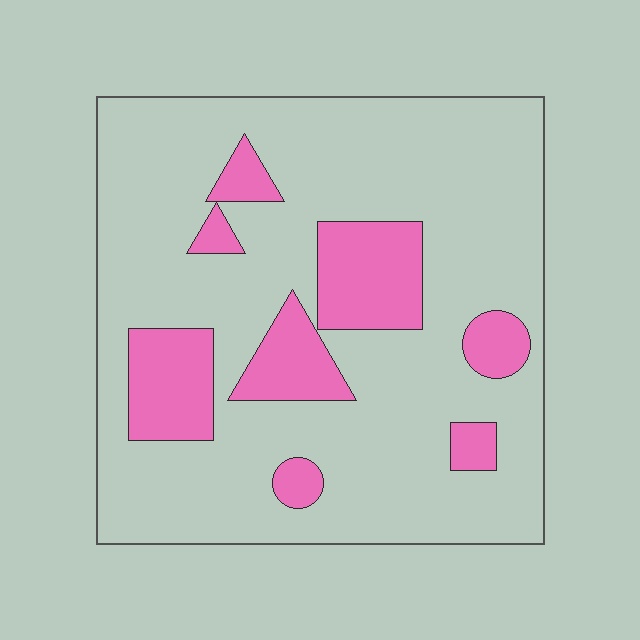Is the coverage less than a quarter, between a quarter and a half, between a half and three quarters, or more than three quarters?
Less than a quarter.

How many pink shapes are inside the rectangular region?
8.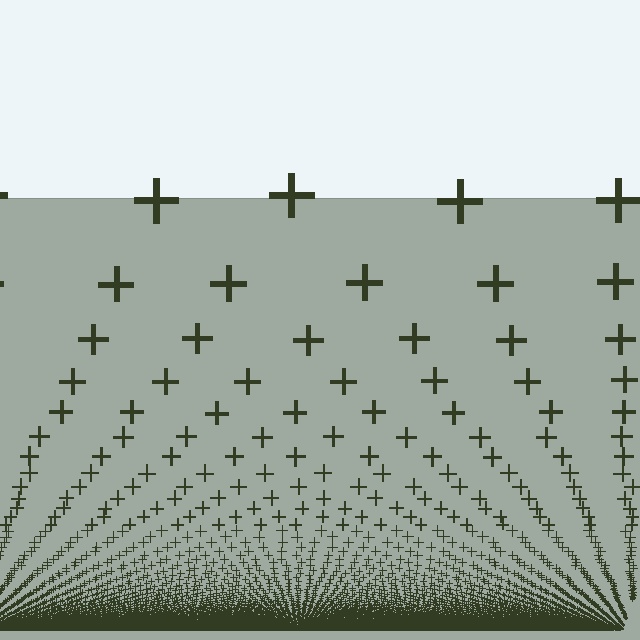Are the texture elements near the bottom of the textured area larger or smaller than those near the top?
Smaller. The gradient is inverted — elements near the bottom are smaller and denser.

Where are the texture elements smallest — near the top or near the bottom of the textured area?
Near the bottom.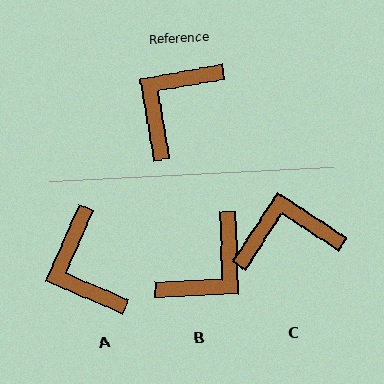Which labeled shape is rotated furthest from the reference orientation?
B, about 172 degrees away.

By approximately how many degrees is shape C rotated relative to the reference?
Approximately 43 degrees clockwise.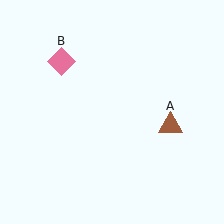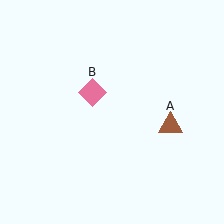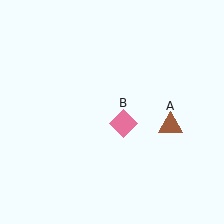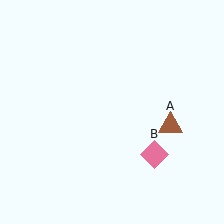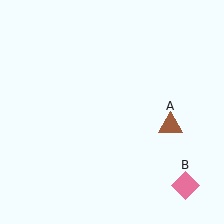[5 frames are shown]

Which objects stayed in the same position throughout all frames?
Brown triangle (object A) remained stationary.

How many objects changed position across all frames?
1 object changed position: pink diamond (object B).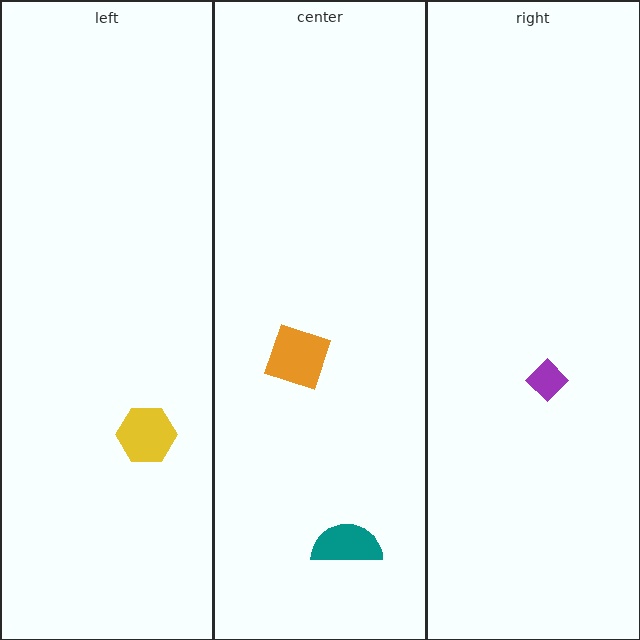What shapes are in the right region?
The purple diamond.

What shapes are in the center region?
The orange square, the teal semicircle.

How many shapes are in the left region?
1.